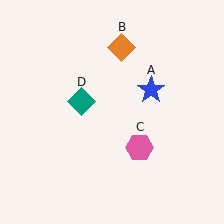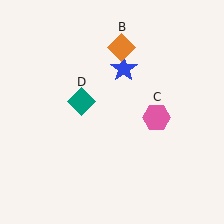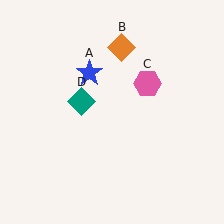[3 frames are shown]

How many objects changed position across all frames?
2 objects changed position: blue star (object A), pink hexagon (object C).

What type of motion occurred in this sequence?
The blue star (object A), pink hexagon (object C) rotated counterclockwise around the center of the scene.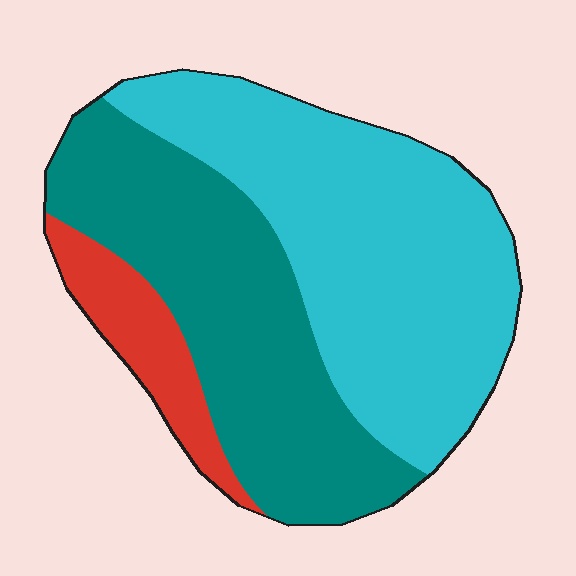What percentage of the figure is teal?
Teal takes up between a quarter and a half of the figure.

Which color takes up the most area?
Cyan, at roughly 50%.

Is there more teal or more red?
Teal.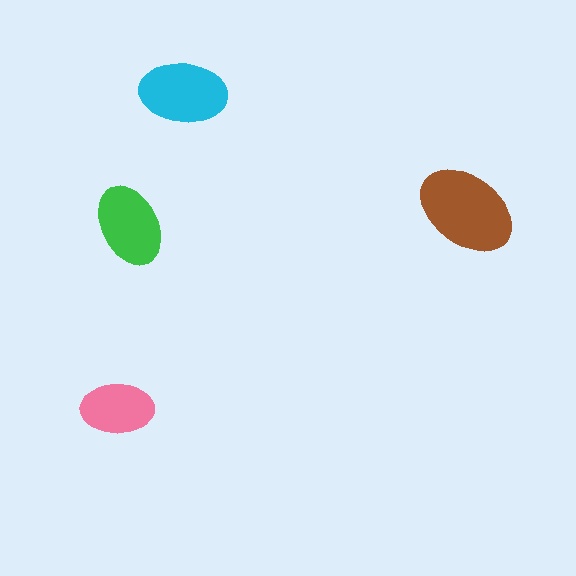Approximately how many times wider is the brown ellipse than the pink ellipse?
About 1.5 times wider.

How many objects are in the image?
There are 4 objects in the image.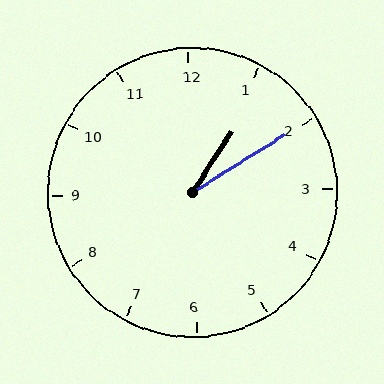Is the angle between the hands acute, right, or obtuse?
It is acute.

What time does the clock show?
1:10.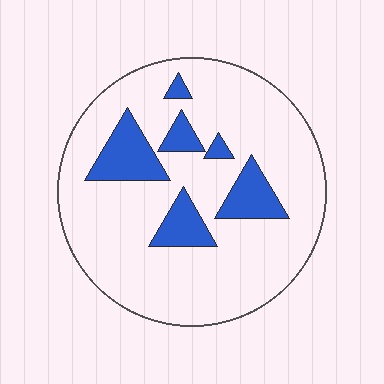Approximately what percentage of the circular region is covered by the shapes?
Approximately 15%.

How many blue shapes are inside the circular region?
6.